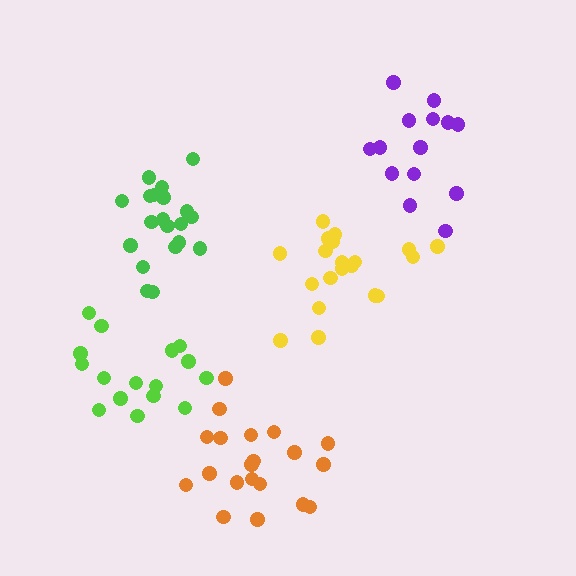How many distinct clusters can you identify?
There are 5 distinct clusters.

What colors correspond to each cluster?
The clusters are colored: purple, orange, green, lime, yellow.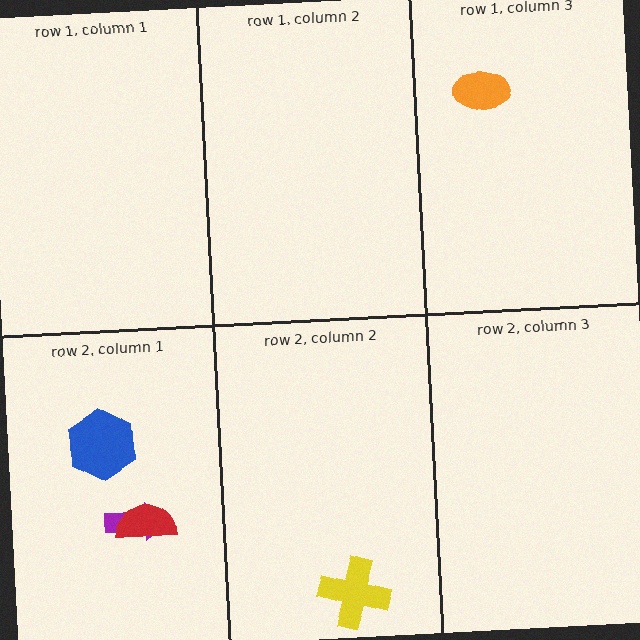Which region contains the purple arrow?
The row 2, column 1 region.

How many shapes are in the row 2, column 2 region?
1.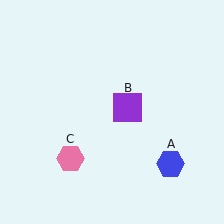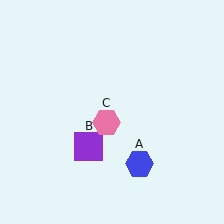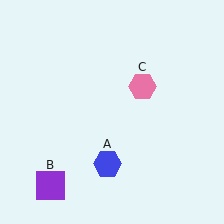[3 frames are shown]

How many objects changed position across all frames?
3 objects changed position: blue hexagon (object A), purple square (object B), pink hexagon (object C).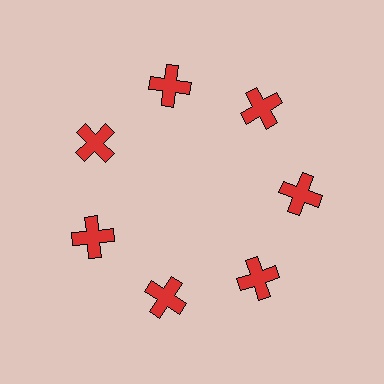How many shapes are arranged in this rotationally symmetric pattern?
There are 7 shapes, arranged in 7 groups of 1.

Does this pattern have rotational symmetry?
Yes, this pattern has 7-fold rotational symmetry. It looks the same after rotating 51 degrees around the center.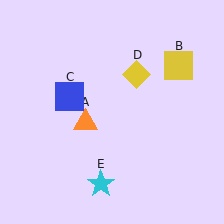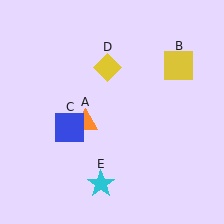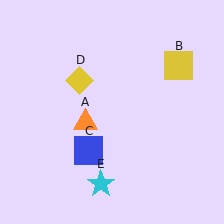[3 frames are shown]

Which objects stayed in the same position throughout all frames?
Orange triangle (object A) and yellow square (object B) and cyan star (object E) remained stationary.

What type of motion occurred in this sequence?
The blue square (object C), yellow diamond (object D) rotated counterclockwise around the center of the scene.